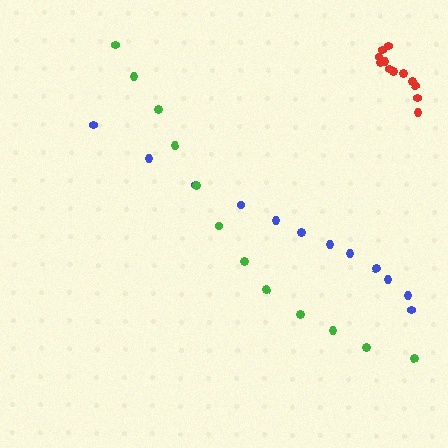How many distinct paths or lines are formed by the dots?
There are 3 distinct paths.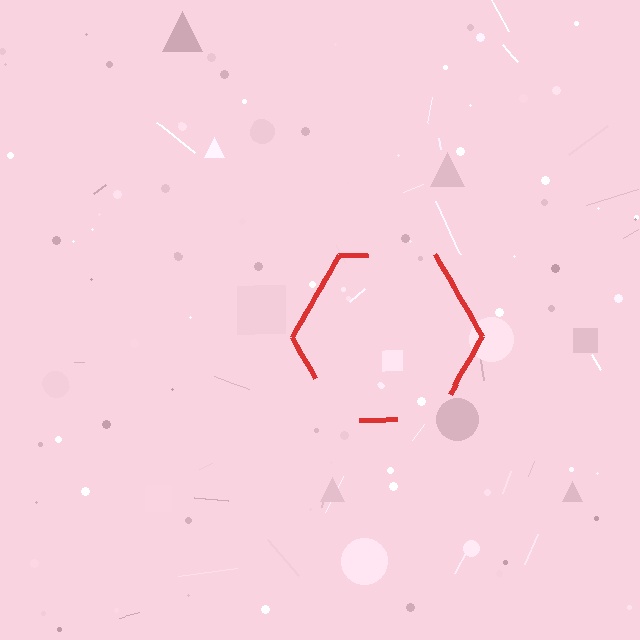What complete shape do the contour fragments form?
The contour fragments form a hexagon.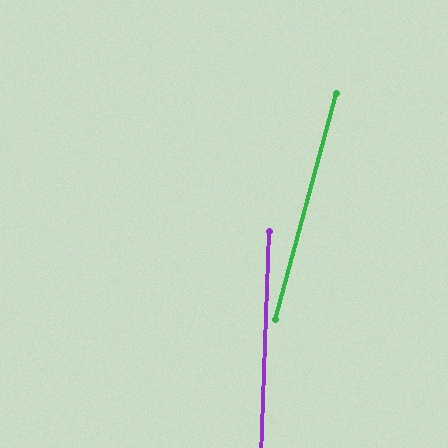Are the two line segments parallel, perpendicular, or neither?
Neither parallel nor perpendicular — they differ by about 13°.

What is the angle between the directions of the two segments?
Approximately 13 degrees.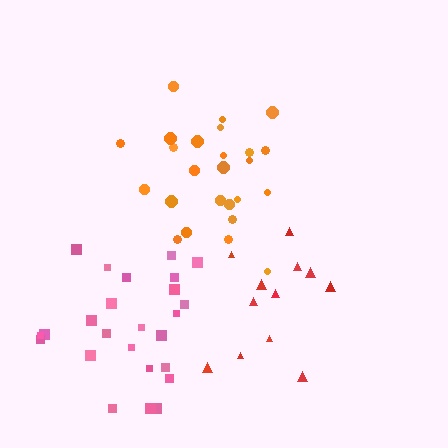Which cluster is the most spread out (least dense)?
Red.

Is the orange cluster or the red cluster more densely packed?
Orange.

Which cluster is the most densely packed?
Orange.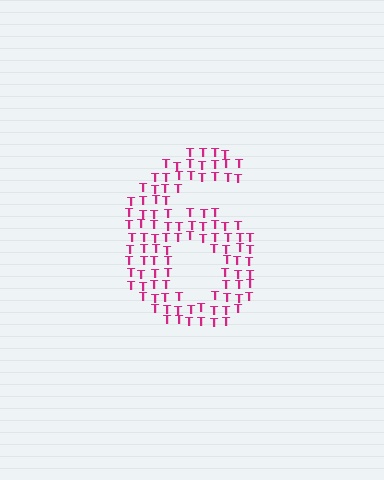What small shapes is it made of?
It is made of small letter T's.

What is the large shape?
The large shape is the digit 6.